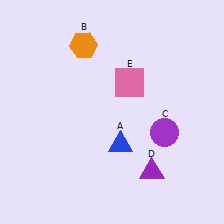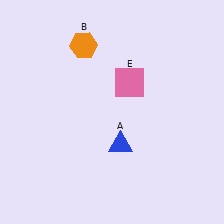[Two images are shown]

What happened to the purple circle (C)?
The purple circle (C) was removed in Image 2. It was in the bottom-right area of Image 1.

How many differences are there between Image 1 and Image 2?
There are 2 differences between the two images.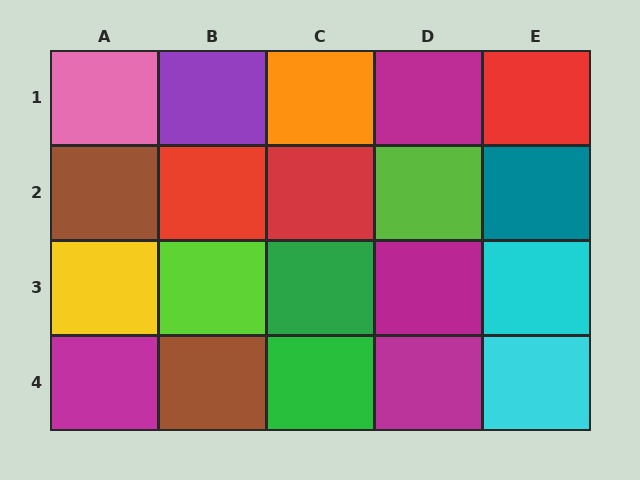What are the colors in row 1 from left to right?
Pink, purple, orange, magenta, red.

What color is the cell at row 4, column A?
Magenta.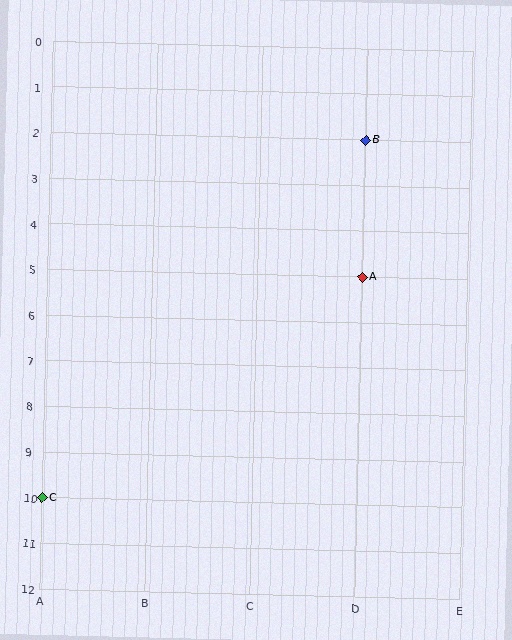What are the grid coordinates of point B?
Point B is at grid coordinates (D, 2).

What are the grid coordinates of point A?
Point A is at grid coordinates (D, 5).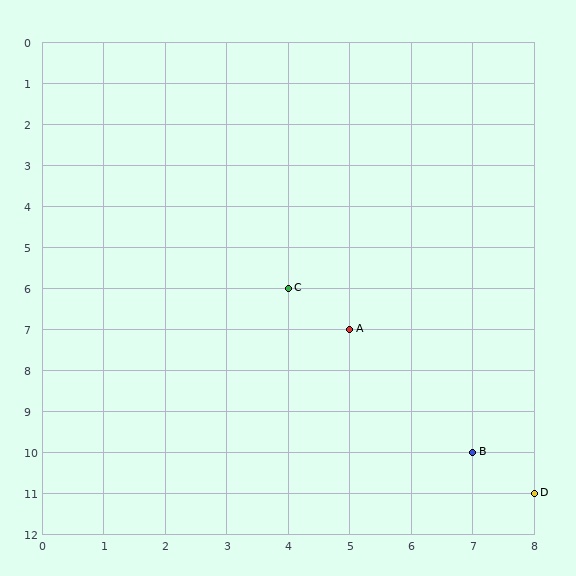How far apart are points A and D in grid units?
Points A and D are 3 columns and 4 rows apart (about 5.0 grid units diagonally).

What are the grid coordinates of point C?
Point C is at grid coordinates (4, 6).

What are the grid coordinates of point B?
Point B is at grid coordinates (7, 10).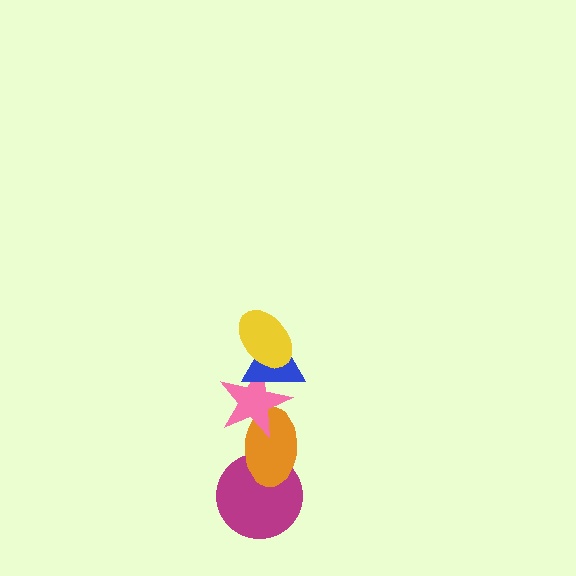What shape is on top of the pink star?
The blue triangle is on top of the pink star.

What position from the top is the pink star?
The pink star is 3rd from the top.